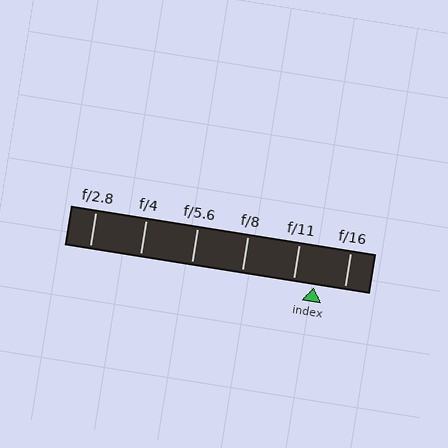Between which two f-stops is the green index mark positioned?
The index mark is between f/11 and f/16.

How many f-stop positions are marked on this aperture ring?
There are 6 f-stop positions marked.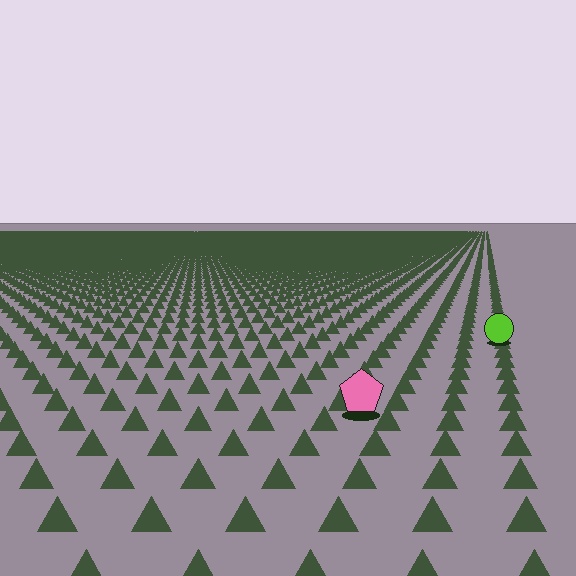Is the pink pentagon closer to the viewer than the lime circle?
Yes. The pink pentagon is closer — you can tell from the texture gradient: the ground texture is coarser near it.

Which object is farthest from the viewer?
The lime circle is farthest from the viewer. It appears smaller and the ground texture around it is denser.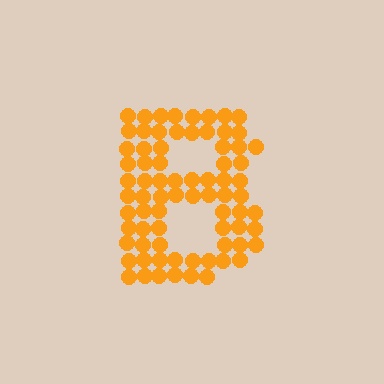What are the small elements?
The small elements are circles.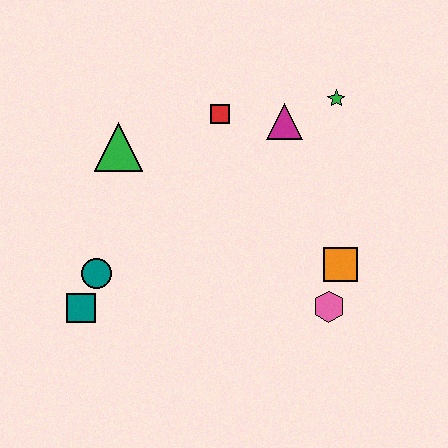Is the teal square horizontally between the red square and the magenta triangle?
No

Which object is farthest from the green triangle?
The pink hexagon is farthest from the green triangle.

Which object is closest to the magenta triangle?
The green star is closest to the magenta triangle.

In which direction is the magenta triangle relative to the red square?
The magenta triangle is to the right of the red square.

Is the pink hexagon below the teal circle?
Yes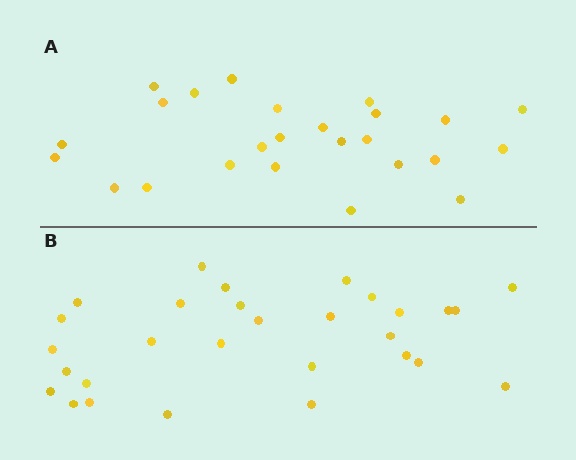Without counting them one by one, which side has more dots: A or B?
Region B (the bottom region) has more dots.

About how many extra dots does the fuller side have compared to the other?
Region B has about 4 more dots than region A.